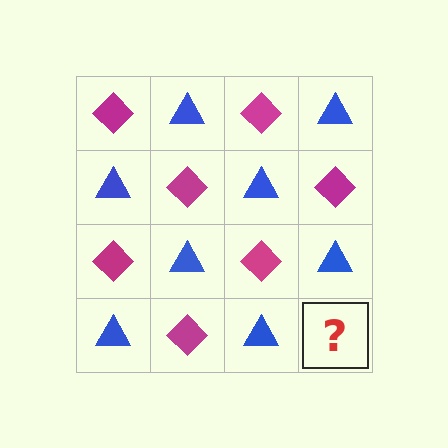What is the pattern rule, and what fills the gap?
The rule is that it alternates magenta diamond and blue triangle in a checkerboard pattern. The gap should be filled with a magenta diamond.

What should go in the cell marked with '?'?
The missing cell should contain a magenta diamond.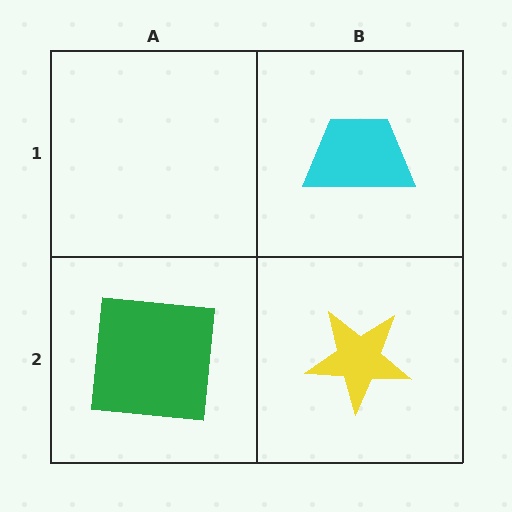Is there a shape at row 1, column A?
No, that cell is empty.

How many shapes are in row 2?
2 shapes.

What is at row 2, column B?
A yellow star.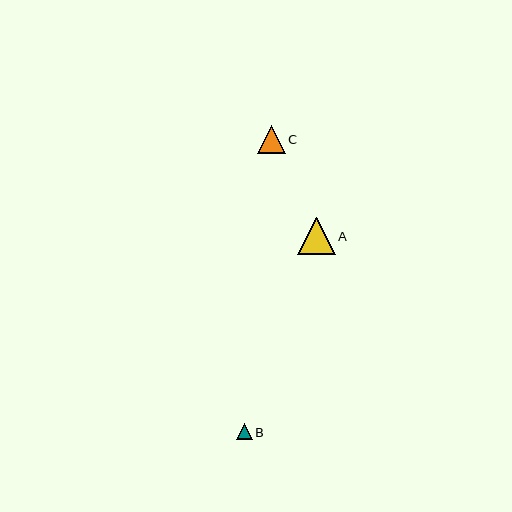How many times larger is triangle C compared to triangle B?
Triangle C is approximately 1.7 times the size of triangle B.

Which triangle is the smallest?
Triangle B is the smallest with a size of approximately 16 pixels.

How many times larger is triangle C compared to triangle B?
Triangle C is approximately 1.7 times the size of triangle B.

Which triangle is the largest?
Triangle A is the largest with a size of approximately 37 pixels.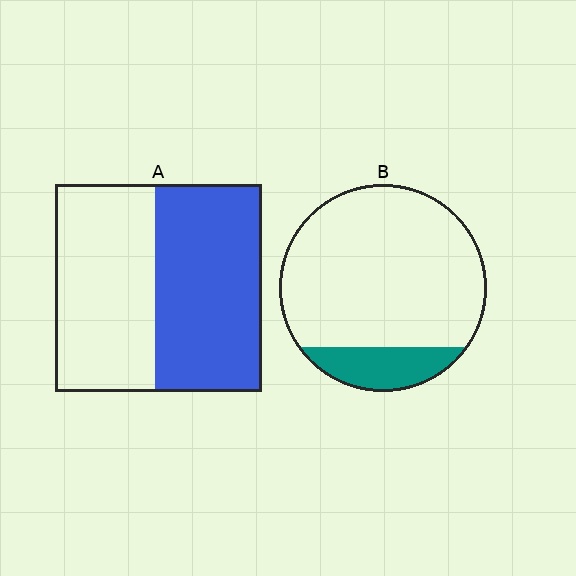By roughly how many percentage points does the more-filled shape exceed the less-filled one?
By roughly 35 percentage points (A over B).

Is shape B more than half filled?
No.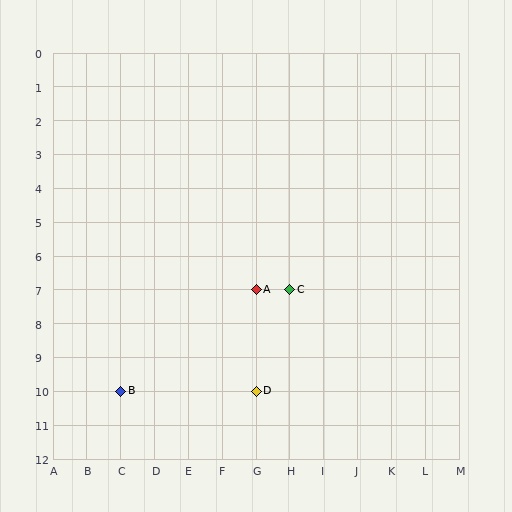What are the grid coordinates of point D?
Point D is at grid coordinates (G, 10).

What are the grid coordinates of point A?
Point A is at grid coordinates (G, 7).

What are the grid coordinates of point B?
Point B is at grid coordinates (C, 10).